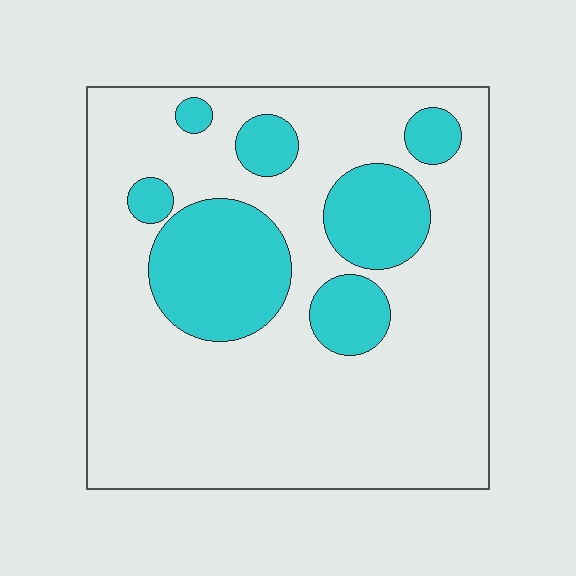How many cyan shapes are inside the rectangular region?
7.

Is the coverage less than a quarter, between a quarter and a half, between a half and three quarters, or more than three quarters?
Less than a quarter.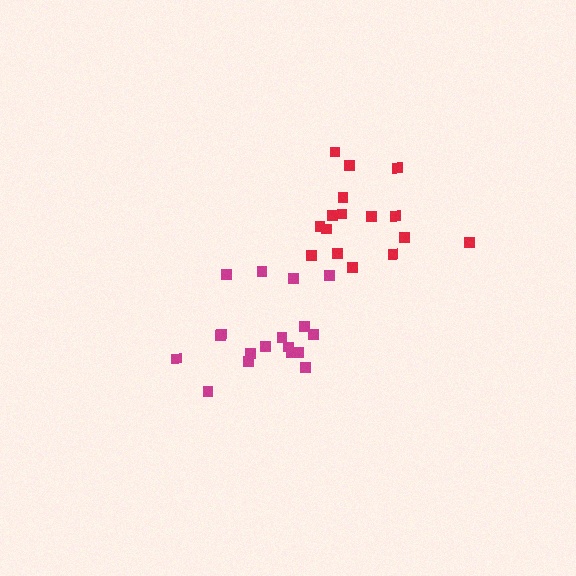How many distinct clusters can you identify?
There are 2 distinct clusters.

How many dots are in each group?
Group 1: 16 dots, Group 2: 18 dots (34 total).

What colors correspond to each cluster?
The clusters are colored: red, magenta.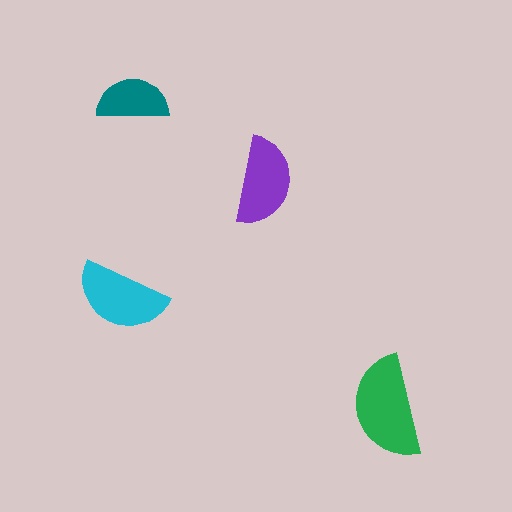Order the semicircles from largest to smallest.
the green one, the cyan one, the purple one, the teal one.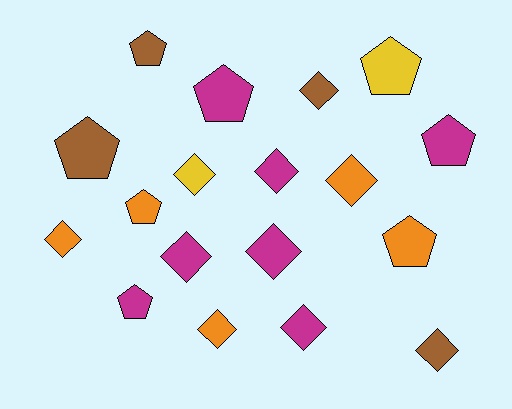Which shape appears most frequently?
Diamond, with 10 objects.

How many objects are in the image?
There are 18 objects.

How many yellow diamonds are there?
There is 1 yellow diamond.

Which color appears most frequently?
Magenta, with 7 objects.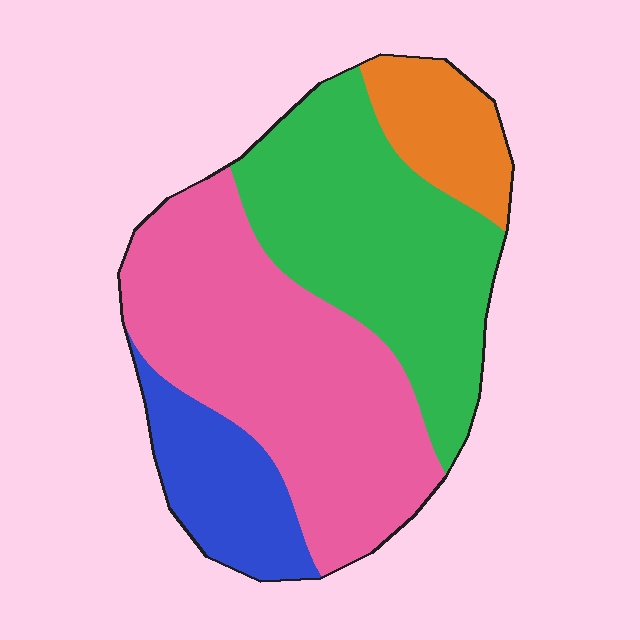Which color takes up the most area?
Pink, at roughly 40%.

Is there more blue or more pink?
Pink.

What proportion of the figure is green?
Green covers about 35% of the figure.